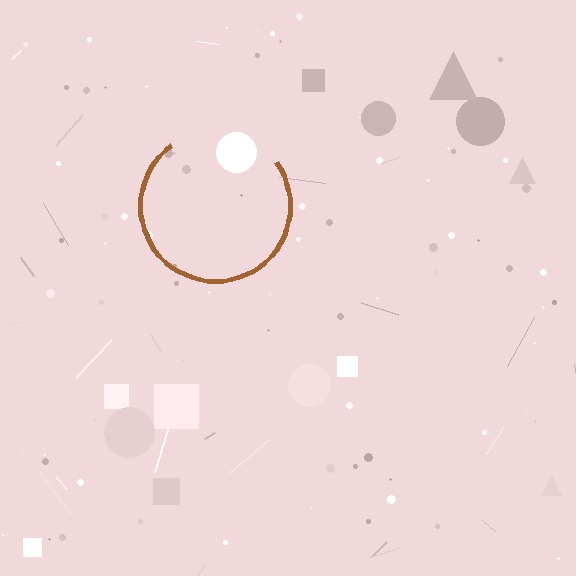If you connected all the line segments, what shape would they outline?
They would outline a circle.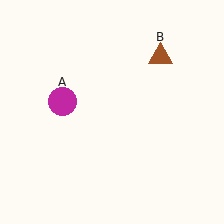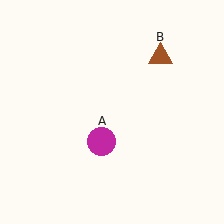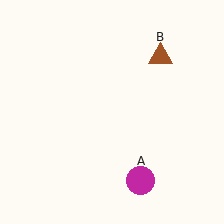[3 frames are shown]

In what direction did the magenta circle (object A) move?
The magenta circle (object A) moved down and to the right.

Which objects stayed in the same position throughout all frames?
Brown triangle (object B) remained stationary.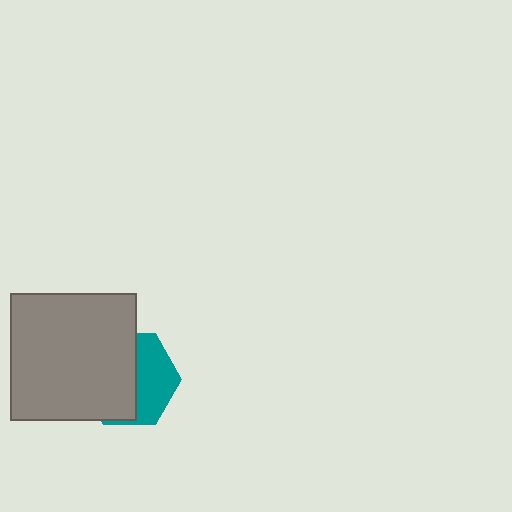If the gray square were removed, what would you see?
You would see the complete teal hexagon.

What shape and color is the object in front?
The object in front is a gray square.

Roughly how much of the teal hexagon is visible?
A small part of it is visible (roughly 42%).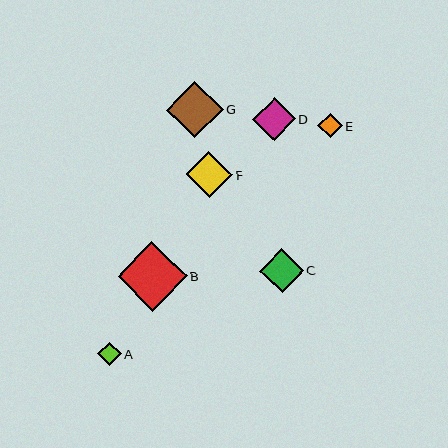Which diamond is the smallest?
Diamond A is the smallest with a size of approximately 24 pixels.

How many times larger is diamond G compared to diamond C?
Diamond G is approximately 1.3 times the size of diamond C.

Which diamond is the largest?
Diamond B is the largest with a size of approximately 69 pixels.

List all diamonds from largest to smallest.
From largest to smallest: B, G, F, C, D, E, A.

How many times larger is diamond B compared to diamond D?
Diamond B is approximately 1.6 times the size of diamond D.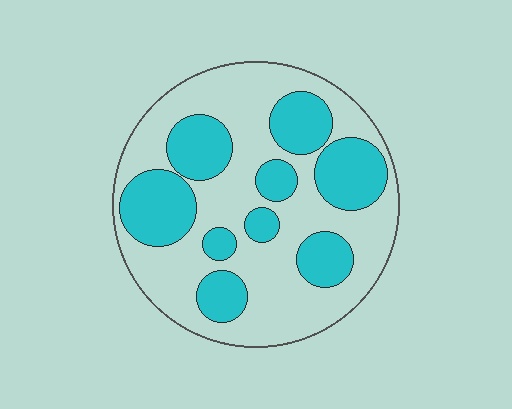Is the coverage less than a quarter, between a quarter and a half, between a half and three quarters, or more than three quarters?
Between a quarter and a half.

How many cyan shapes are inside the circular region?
9.